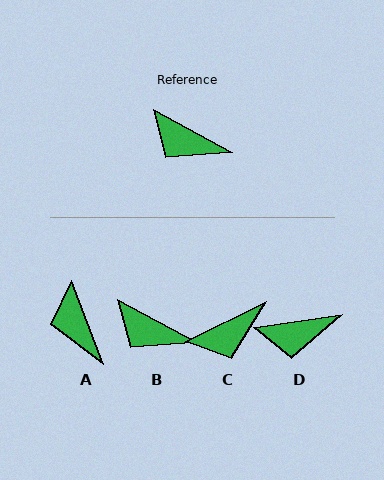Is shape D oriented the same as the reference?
No, it is off by about 36 degrees.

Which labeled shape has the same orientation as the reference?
B.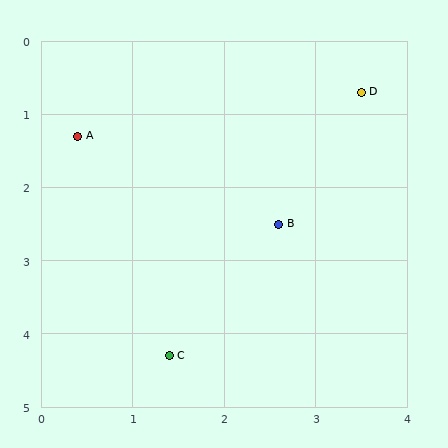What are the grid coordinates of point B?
Point B is at approximately (2.6, 2.5).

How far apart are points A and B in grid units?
Points A and B are about 2.5 grid units apart.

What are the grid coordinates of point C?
Point C is at approximately (1.4, 4.3).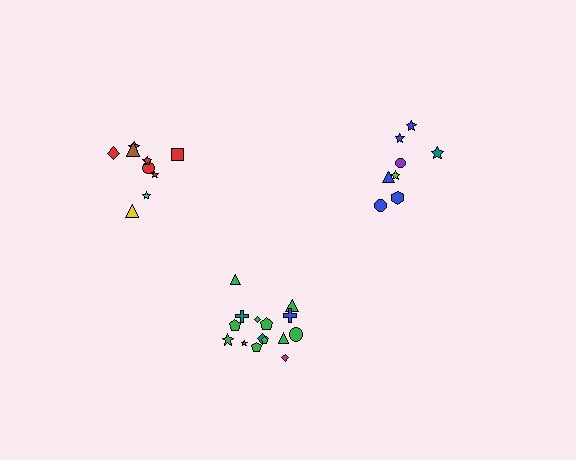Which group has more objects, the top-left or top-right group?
The top-left group.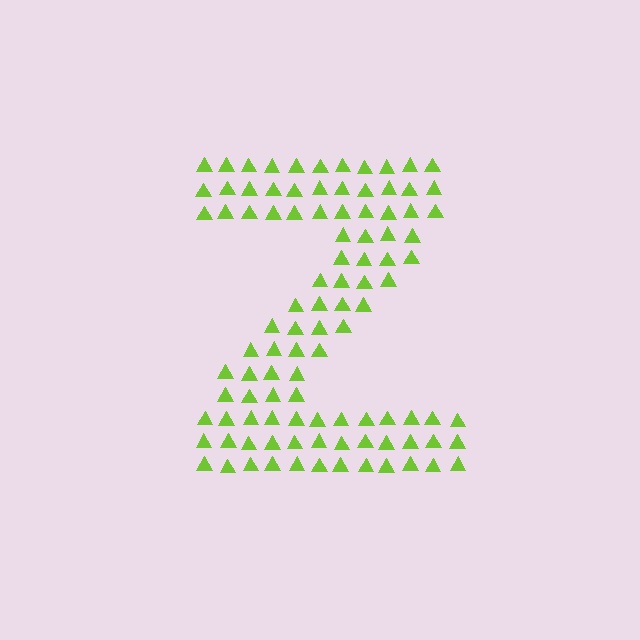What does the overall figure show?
The overall figure shows the letter Z.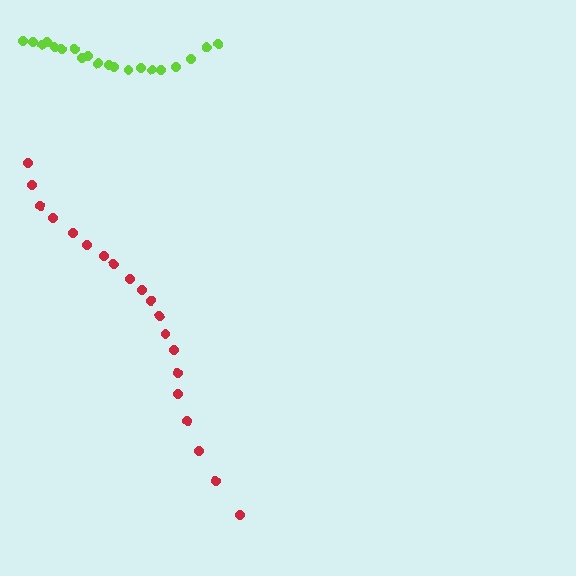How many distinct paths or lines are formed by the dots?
There are 2 distinct paths.